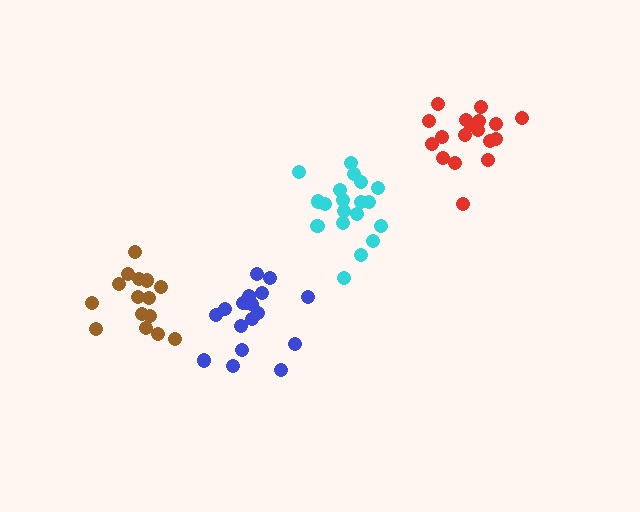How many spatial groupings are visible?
There are 4 spatial groupings.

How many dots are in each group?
Group 1: 19 dots, Group 2: 18 dots, Group 3: 15 dots, Group 4: 19 dots (71 total).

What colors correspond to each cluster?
The clusters are colored: cyan, red, brown, blue.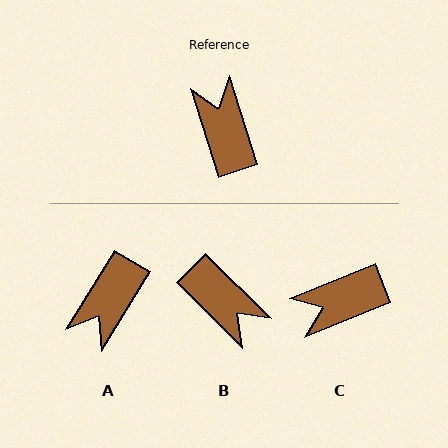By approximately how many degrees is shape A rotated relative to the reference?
Approximately 131 degrees counter-clockwise.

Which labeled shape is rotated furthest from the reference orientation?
B, about 152 degrees away.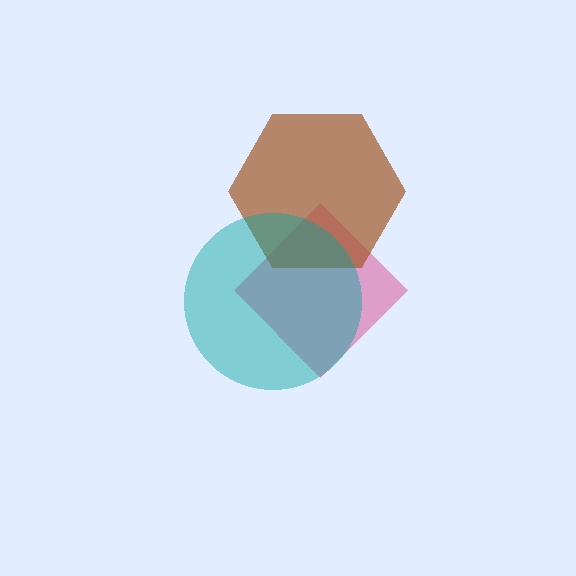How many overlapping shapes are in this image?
There are 3 overlapping shapes in the image.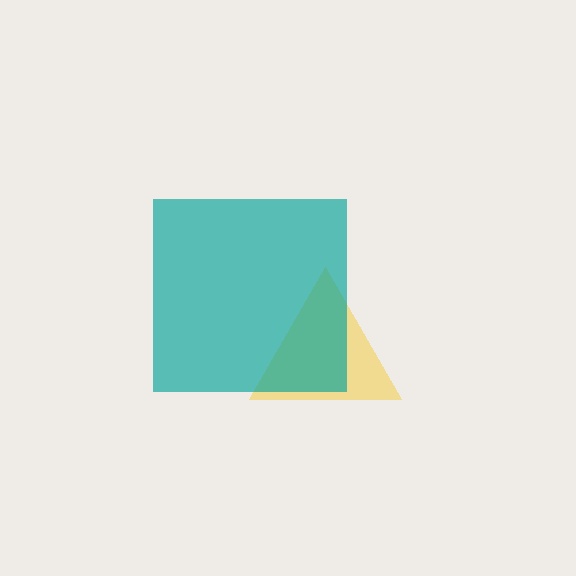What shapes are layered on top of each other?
The layered shapes are: a yellow triangle, a teal square.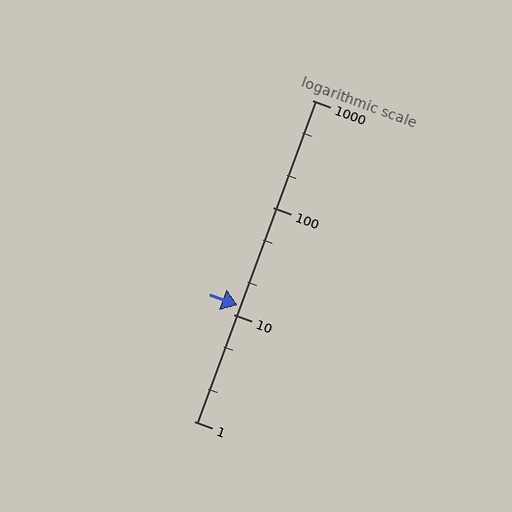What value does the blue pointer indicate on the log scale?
The pointer indicates approximately 12.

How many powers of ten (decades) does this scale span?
The scale spans 3 decades, from 1 to 1000.